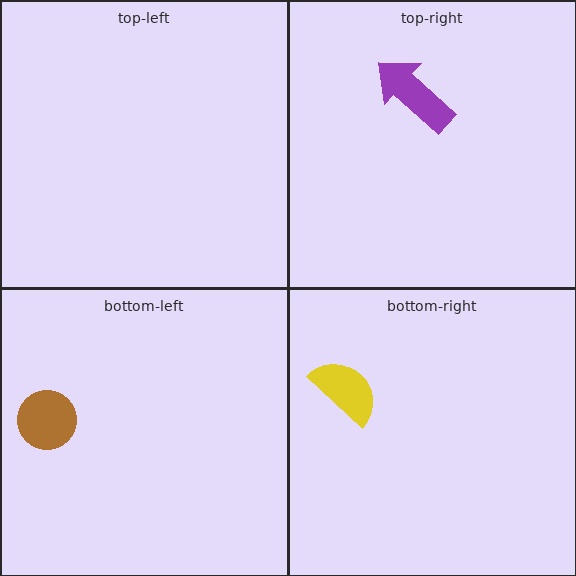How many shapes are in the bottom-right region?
1.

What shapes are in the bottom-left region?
The brown circle.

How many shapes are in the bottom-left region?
1.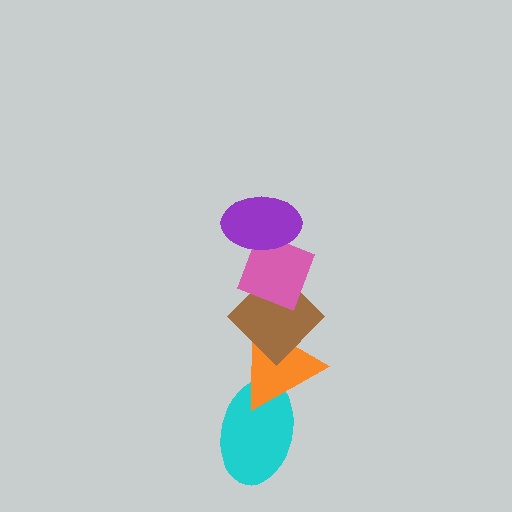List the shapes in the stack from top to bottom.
From top to bottom: the purple ellipse, the pink diamond, the brown diamond, the orange triangle, the cyan ellipse.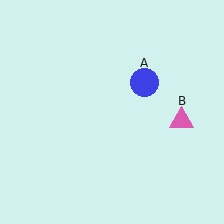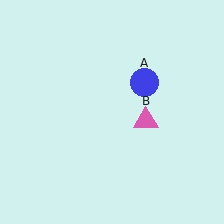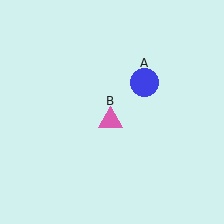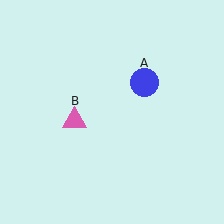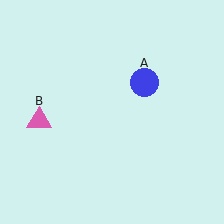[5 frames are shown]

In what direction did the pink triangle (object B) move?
The pink triangle (object B) moved left.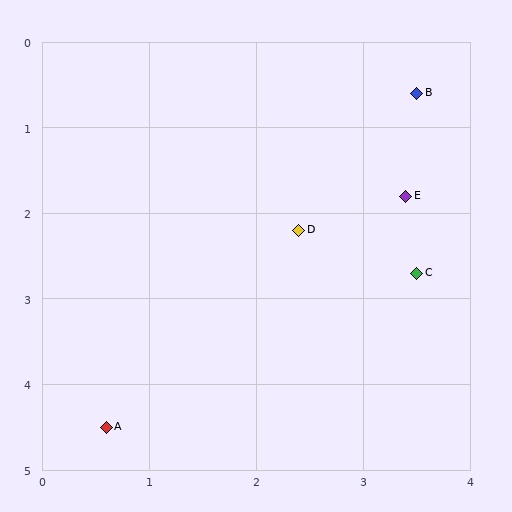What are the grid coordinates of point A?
Point A is at approximately (0.6, 4.5).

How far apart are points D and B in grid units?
Points D and B are about 1.9 grid units apart.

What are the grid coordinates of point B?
Point B is at approximately (3.5, 0.6).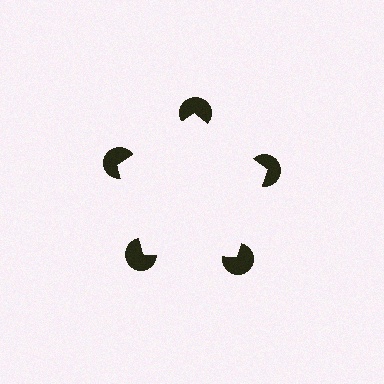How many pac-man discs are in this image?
There are 5 — one at each vertex of the illusory pentagon.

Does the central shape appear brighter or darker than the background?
It typically appears slightly brighter than the background, even though no actual brightness change is drawn.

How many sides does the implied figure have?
5 sides.